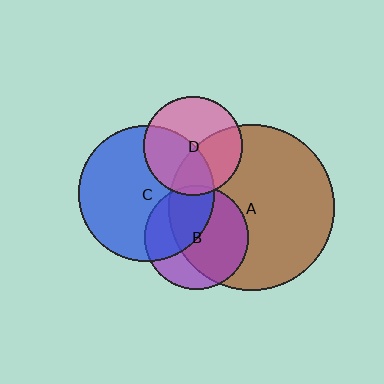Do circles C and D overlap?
Yes.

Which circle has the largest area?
Circle A (brown).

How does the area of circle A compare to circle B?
Approximately 2.6 times.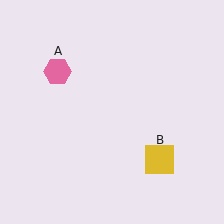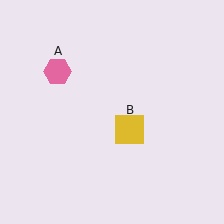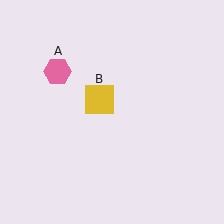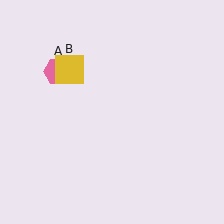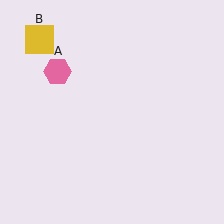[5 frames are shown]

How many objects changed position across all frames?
1 object changed position: yellow square (object B).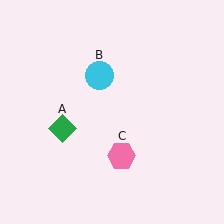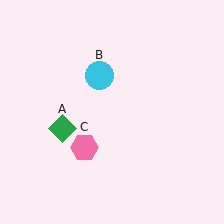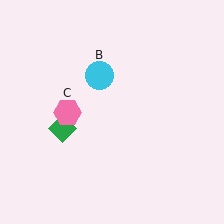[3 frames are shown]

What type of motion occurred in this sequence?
The pink hexagon (object C) rotated clockwise around the center of the scene.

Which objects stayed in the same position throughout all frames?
Green diamond (object A) and cyan circle (object B) remained stationary.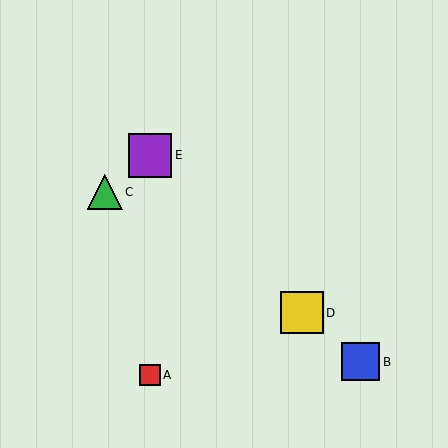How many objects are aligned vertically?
2 objects (A, E) are aligned vertically.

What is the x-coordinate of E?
Object E is at x≈150.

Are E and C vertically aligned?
No, E is at x≈150 and C is at x≈105.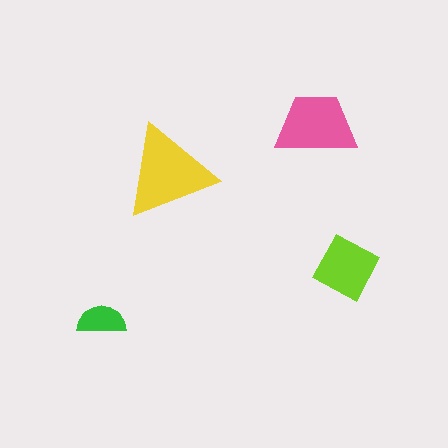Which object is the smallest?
The green semicircle.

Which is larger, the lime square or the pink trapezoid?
The pink trapezoid.